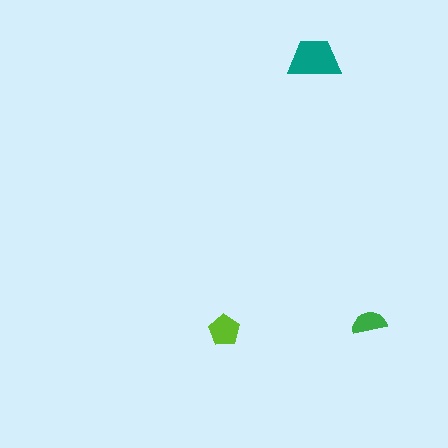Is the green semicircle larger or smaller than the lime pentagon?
Smaller.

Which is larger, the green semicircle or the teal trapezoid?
The teal trapezoid.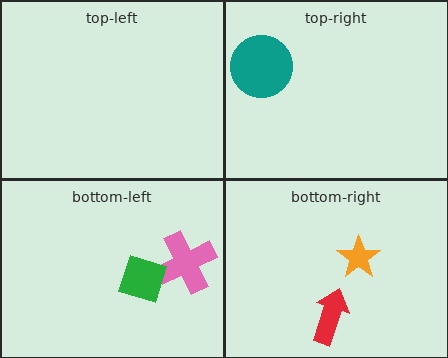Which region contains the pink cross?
The bottom-left region.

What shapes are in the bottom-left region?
The pink cross, the green square.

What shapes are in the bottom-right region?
The red arrow, the orange star.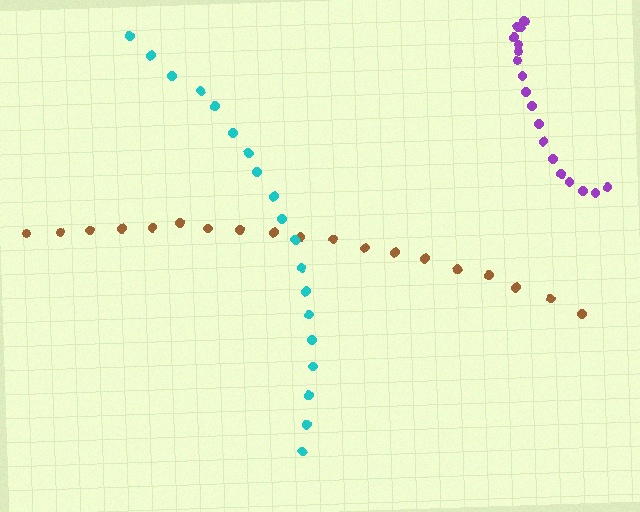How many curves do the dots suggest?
There are 3 distinct paths.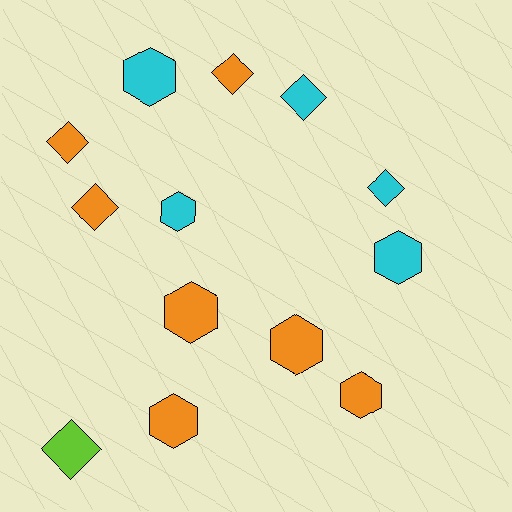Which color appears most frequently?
Orange, with 7 objects.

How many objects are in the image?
There are 13 objects.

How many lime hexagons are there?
There are no lime hexagons.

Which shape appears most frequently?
Hexagon, with 7 objects.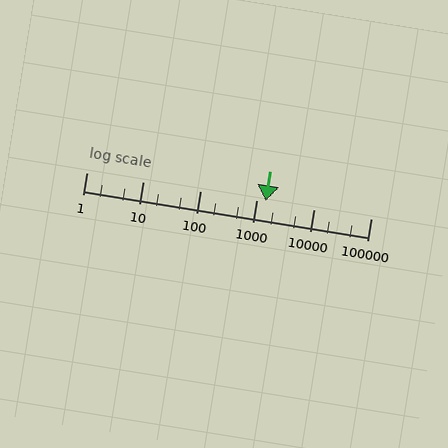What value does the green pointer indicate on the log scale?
The pointer indicates approximately 1400.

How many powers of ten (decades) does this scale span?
The scale spans 5 decades, from 1 to 100000.